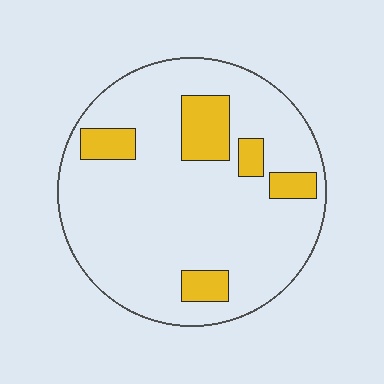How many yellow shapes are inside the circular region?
5.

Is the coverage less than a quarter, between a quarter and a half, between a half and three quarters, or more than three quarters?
Less than a quarter.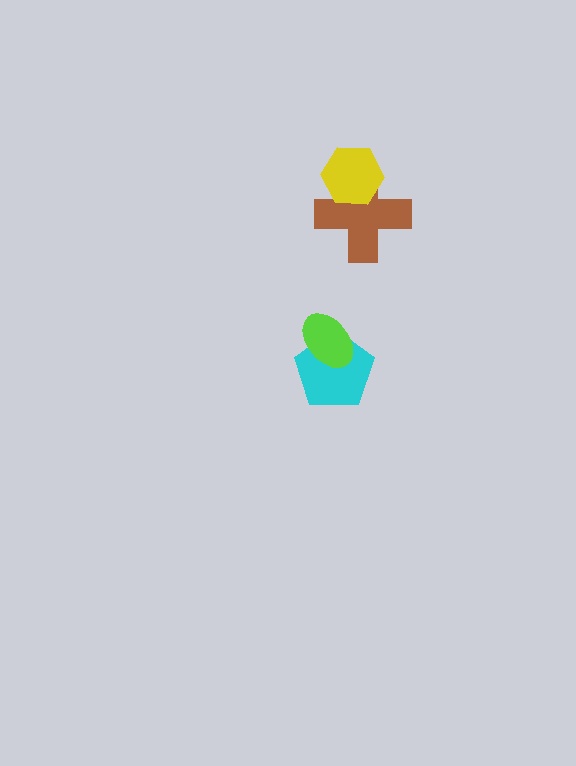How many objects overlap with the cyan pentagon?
1 object overlaps with the cyan pentagon.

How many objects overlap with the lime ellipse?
1 object overlaps with the lime ellipse.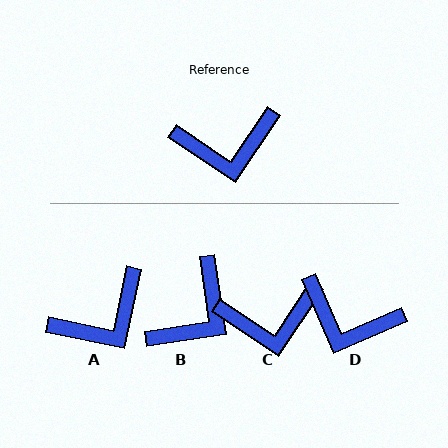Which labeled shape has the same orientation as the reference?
C.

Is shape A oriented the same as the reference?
No, it is off by about 22 degrees.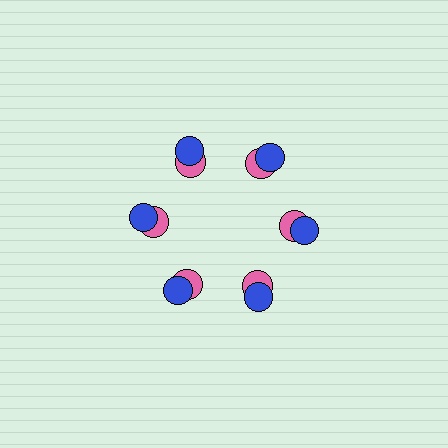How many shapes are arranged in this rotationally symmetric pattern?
There are 12 shapes, arranged in 6 groups of 2.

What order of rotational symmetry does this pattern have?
This pattern has 6-fold rotational symmetry.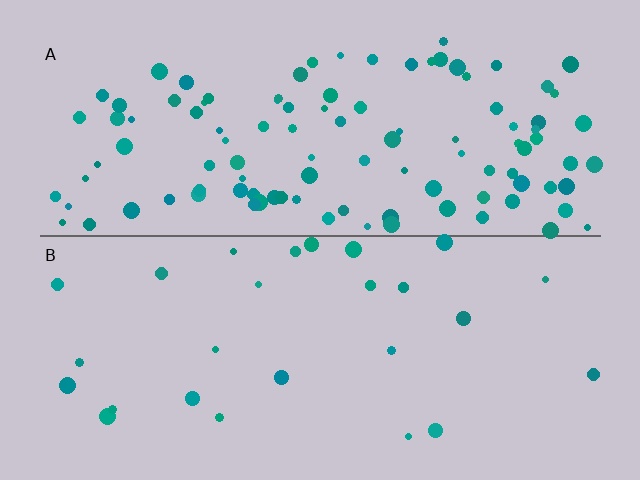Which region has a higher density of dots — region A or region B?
A (the top).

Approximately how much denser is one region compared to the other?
Approximately 3.9× — region A over region B.